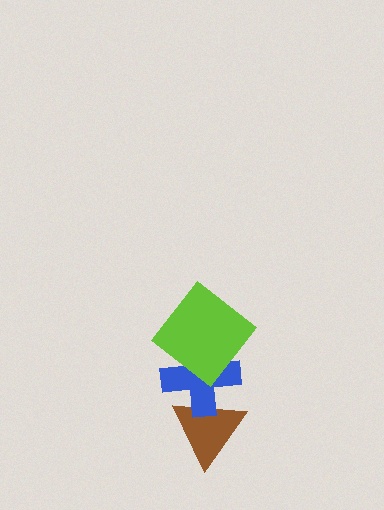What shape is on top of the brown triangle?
The blue cross is on top of the brown triangle.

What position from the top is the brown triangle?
The brown triangle is 3rd from the top.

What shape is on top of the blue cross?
The lime diamond is on top of the blue cross.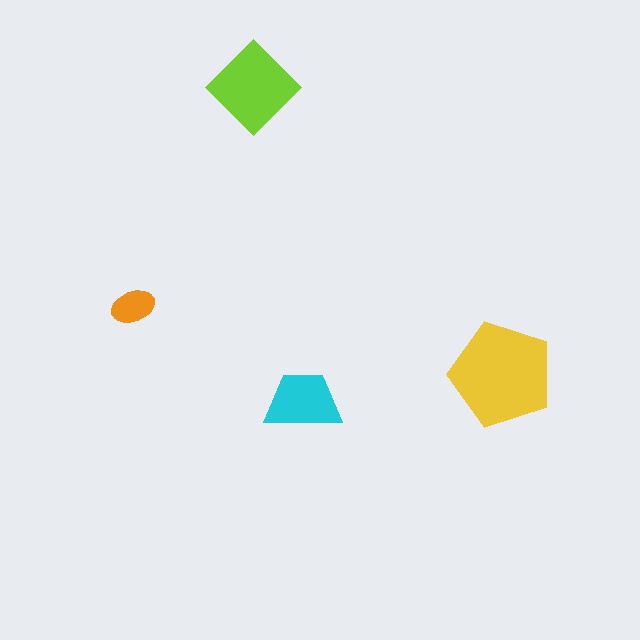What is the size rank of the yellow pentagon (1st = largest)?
1st.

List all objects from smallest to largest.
The orange ellipse, the cyan trapezoid, the lime diamond, the yellow pentagon.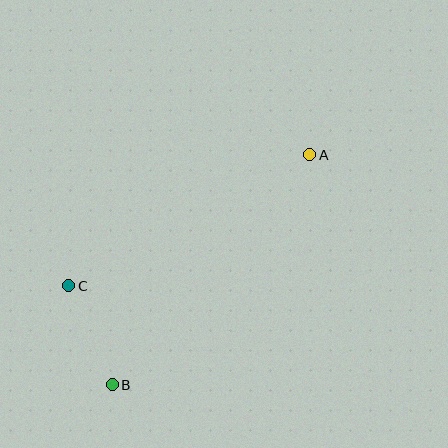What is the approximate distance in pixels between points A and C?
The distance between A and C is approximately 274 pixels.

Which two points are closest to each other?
Points B and C are closest to each other.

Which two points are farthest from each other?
Points A and B are farthest from each other.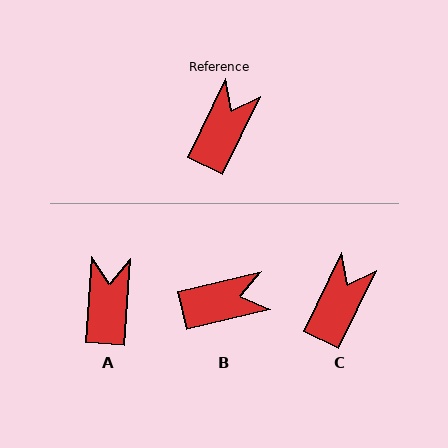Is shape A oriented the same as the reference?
No, it is off by about 22 degrees.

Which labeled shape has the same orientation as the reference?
C.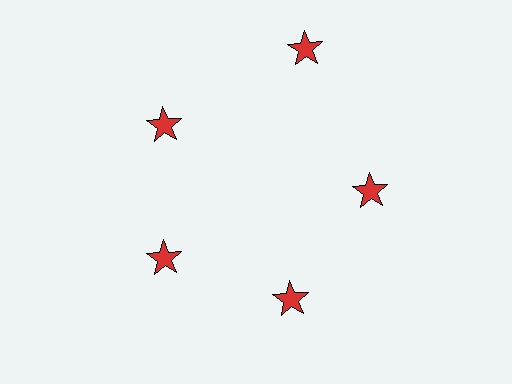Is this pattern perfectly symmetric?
No. The 5 red stars are arranged in a ring, but one element near the 1 o'clock position is pushed outward from the center, breaking the 5-fold rotational symmetry.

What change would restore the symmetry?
The symmetry would be restored by moving it inward, back onto the ring so that all 5 stars sit at equal angles and equal distance from the center.